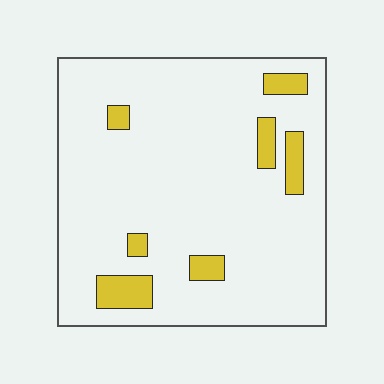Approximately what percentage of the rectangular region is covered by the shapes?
Approximately 10%.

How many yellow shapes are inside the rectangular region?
7.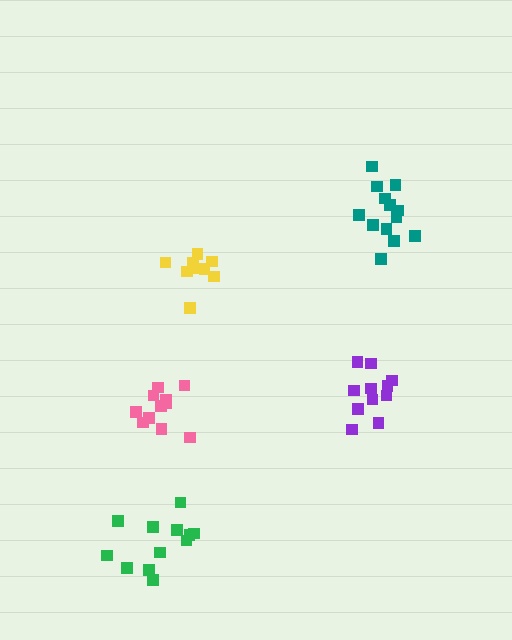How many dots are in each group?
Group 1: 11 dots, Group 2: 13 dots, Group 3: 12 dots, Group 4: 11 dots, Group 5: 11 dots (58 total).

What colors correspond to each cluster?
The clusters are colored: purple, teal, green, yellow, pink.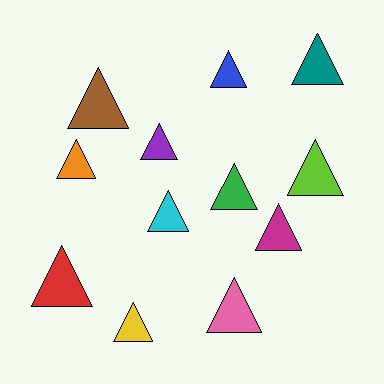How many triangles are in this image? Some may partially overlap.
There are 12 triangles.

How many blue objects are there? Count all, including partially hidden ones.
There is 1 blue object.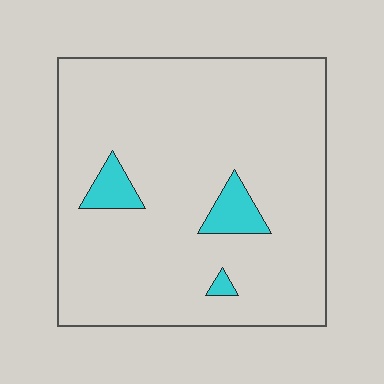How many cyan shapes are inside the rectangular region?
3.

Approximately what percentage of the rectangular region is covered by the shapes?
Approximately 5%.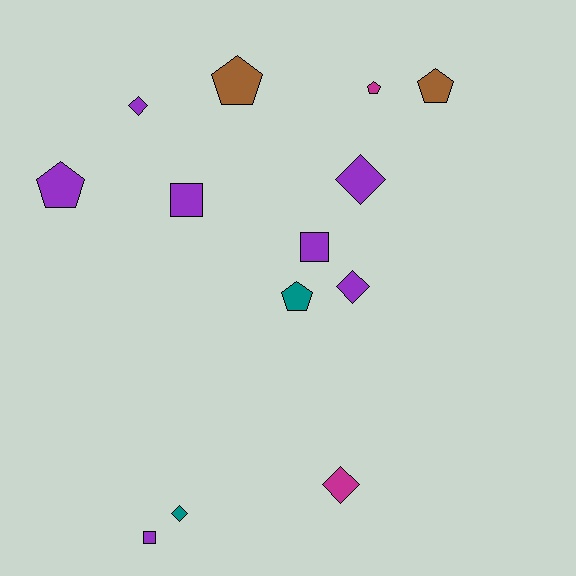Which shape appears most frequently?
Diamond, with 5 objects.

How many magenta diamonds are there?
There is 1 magenta diamond.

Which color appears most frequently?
Purple, with 7 objects.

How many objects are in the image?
There are 13 objects.